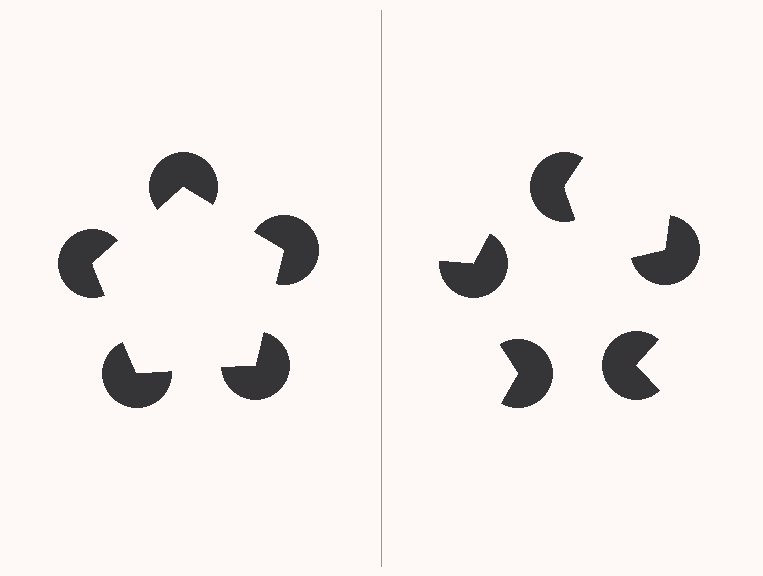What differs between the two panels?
The pac-man discs are positioned identically on both sides; only the wedge orientations differ. On the left they align to a pentagon; on the right they are misaligned.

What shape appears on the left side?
An illusory pentagon.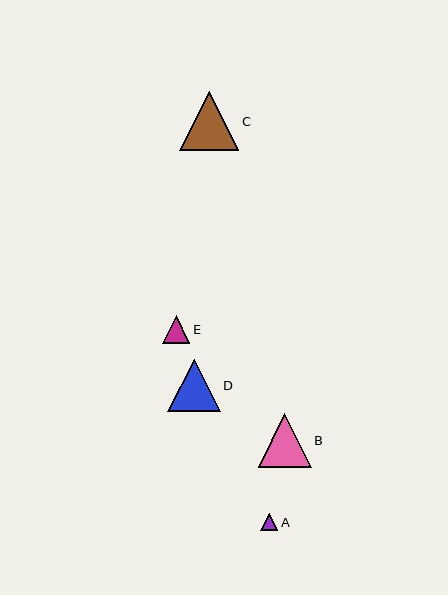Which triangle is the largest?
Triangle C is the largest with a size of approximately 59 pixels.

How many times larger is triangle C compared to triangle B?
Triangle C is approximately 1.1 times the size of triangle B.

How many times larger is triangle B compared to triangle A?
Triangle B is approximately 3.1 times the size of triangle A.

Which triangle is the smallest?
Triangle A is the smallest with a size of approximately 17 pixels.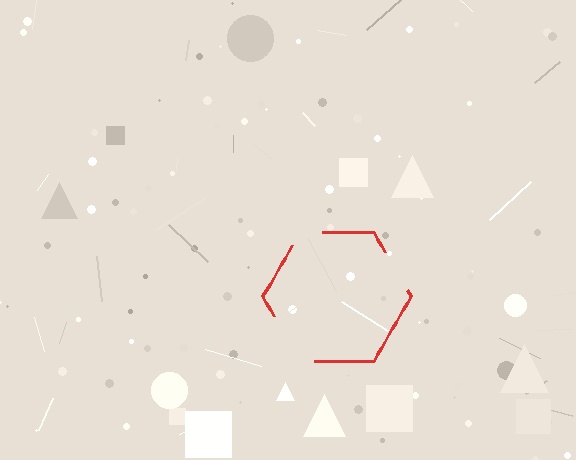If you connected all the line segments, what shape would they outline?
They would outline a hexagon.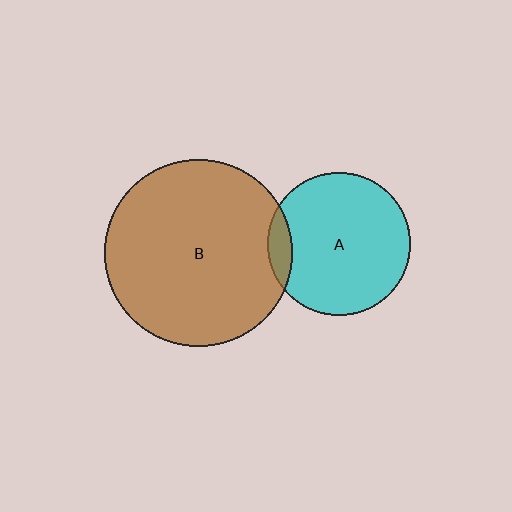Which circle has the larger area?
Circle B (brown).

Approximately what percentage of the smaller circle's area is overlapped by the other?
Approximately 10%.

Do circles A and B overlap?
Yes.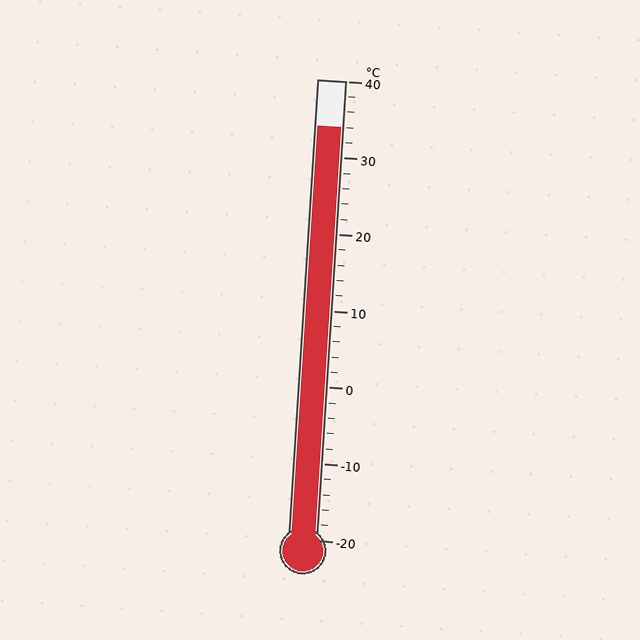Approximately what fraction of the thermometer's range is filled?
The thermometer is filled to approximately 90% of its range.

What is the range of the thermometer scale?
The thermometer scale ranges from -20°C to 40°C.